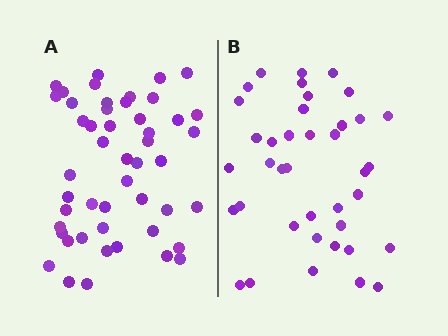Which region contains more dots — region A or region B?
Region A (the left region) has more dots.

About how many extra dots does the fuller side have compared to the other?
Region A has roughly 10 or so more dots than region B.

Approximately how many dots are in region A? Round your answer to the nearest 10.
About 50 dots. (The exact count is 49, which rounds to 50.)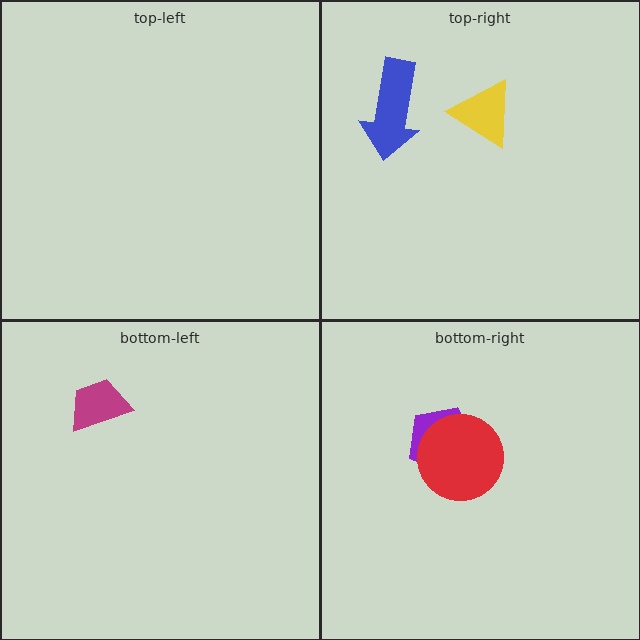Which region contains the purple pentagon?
The bottom-right region.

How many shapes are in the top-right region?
2.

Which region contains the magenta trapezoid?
The bottom-left region.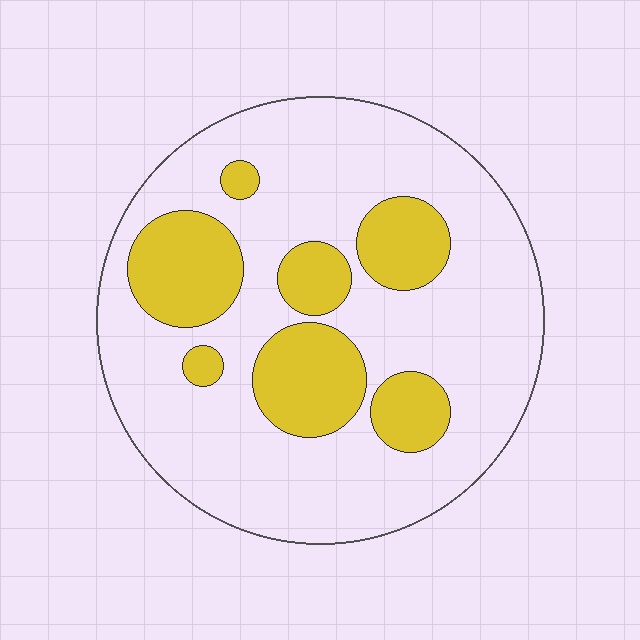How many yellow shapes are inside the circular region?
7.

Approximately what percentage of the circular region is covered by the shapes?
Approximately 25%.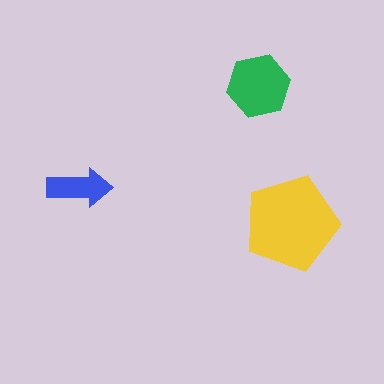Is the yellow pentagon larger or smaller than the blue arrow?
Larger.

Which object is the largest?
The yellow pentagon.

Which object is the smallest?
The blue arrow.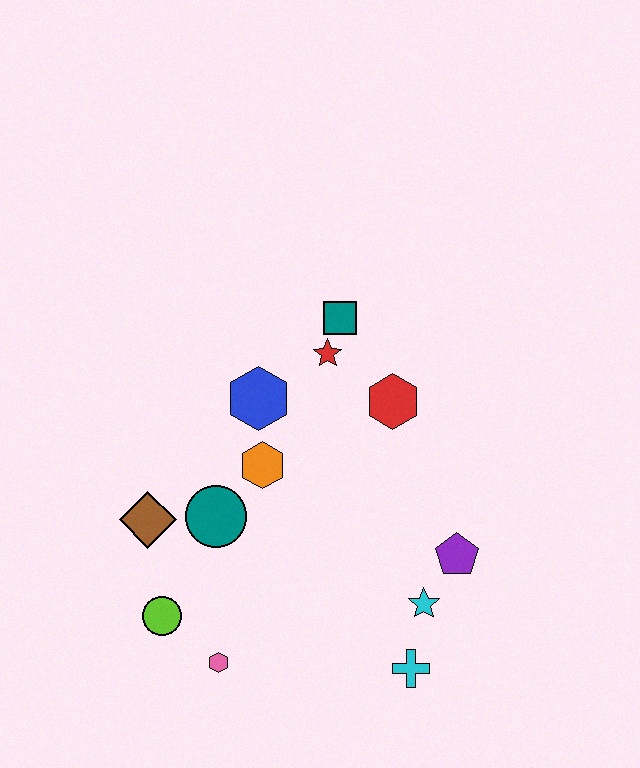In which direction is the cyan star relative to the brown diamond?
The cyan star is to the right of the brown diamond.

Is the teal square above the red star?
Yes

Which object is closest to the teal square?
The red star is closest to the teal square.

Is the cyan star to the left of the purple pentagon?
Yes